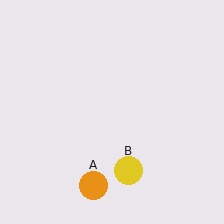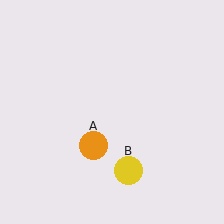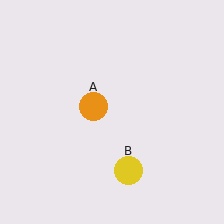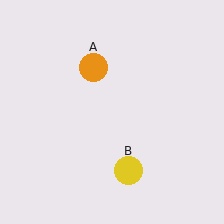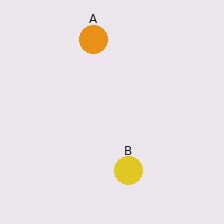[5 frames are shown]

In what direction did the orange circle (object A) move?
The orange circle (object A) moved up.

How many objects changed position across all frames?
1 object changed position: orange circle (object A).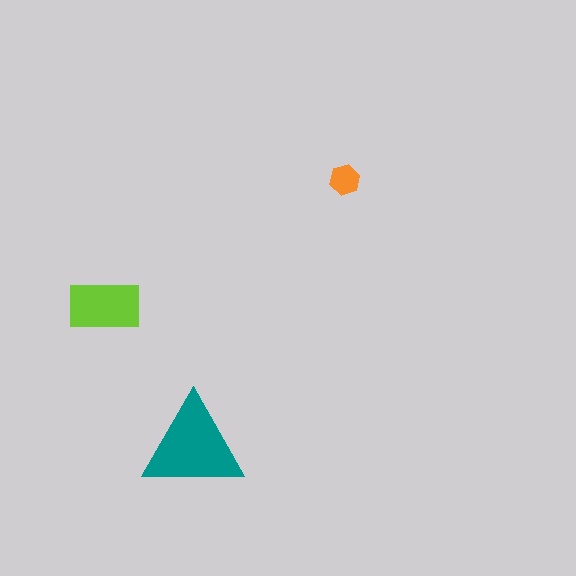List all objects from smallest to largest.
The orange hexagon, the lime rectangle, the teal triangle.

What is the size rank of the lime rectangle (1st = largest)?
2nd.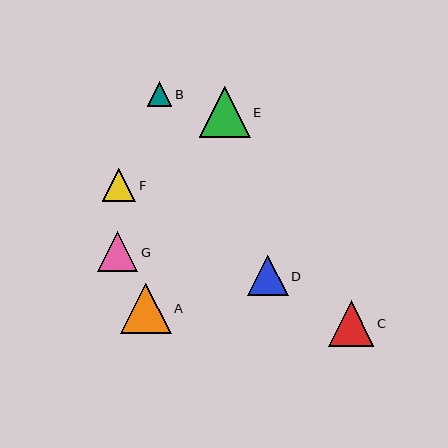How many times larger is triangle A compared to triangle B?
Triangle A is approximately 2.1 times the size of triangle B.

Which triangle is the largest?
Triangle A is the largest with a size of approximately 51 pixels.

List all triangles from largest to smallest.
From largest to smallest: A, E, C, G, D, F, B.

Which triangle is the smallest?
Triangle B is the smallest with a size of approximately 24 pixels.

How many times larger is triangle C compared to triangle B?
Triangle C is approximately 1.9 times the size of triangle B.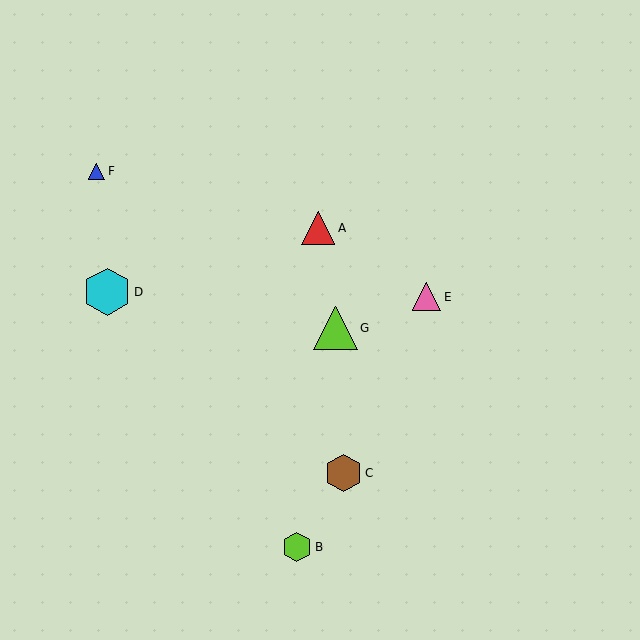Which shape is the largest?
The cyan hexagon (labeled D) is the largest.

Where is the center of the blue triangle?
The center of the blue triangle is at (97, 171).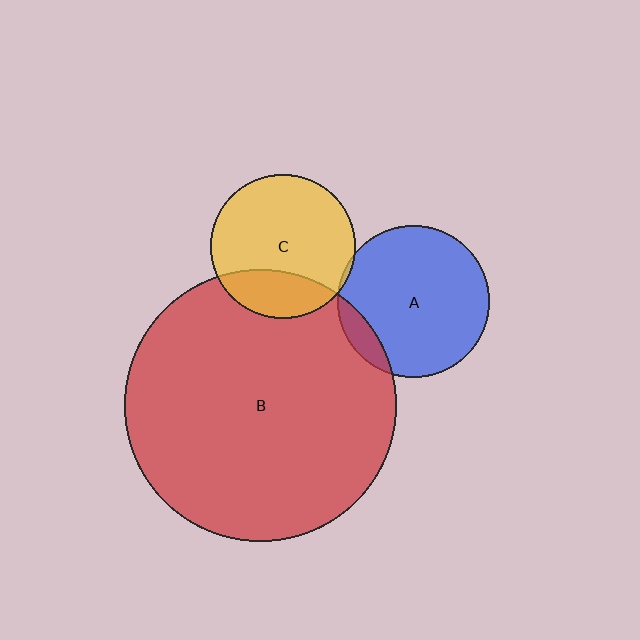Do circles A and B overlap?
Yes.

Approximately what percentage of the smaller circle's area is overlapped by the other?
Approximately 10%.